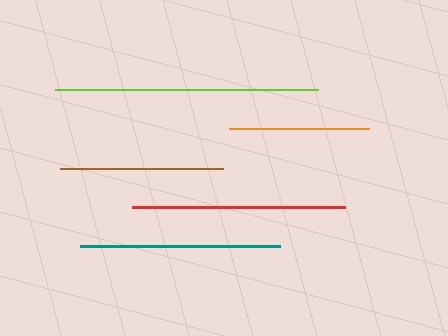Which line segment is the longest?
The lime line is the longest at approximately 262 pixels.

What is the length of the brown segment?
The brown segment is approximately 163 pixels long.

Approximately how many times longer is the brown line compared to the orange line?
The brown line is approximately 1.2 times the length of the orange line.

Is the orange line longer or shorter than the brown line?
The brown line is longer than the orange line.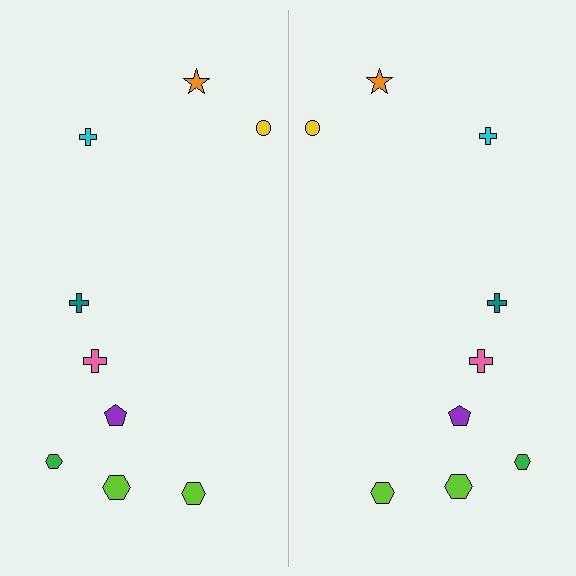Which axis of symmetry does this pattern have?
The pattern has a vertical axis of symmetry running through the center of the image.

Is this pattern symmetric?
Yes, this pattern has bilateral (reflection) symmetry.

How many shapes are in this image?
There are 18 shapes in this image.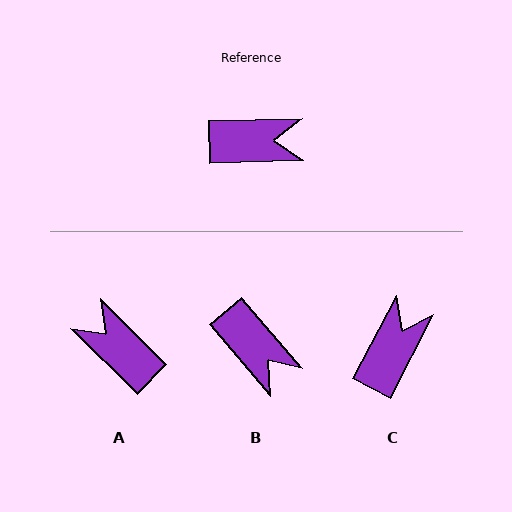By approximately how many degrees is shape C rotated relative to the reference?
Approximately 60 degrees counter-clockwise.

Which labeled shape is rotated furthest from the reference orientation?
A, about 133 degrees away.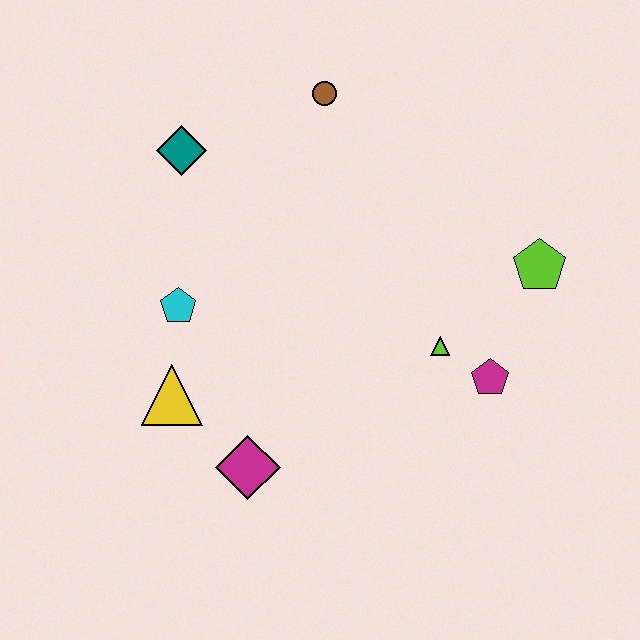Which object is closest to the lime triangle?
The magenta pentagon is closest to the lime triangle.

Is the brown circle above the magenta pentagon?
Yes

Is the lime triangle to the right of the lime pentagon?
No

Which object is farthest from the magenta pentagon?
The teal diamond is farthest from the magenta pentagon.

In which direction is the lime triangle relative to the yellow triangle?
The lime triangle is to the right of the yellow triangle.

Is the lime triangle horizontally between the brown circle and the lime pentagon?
Yes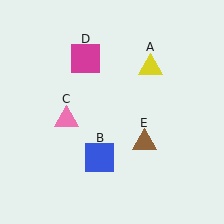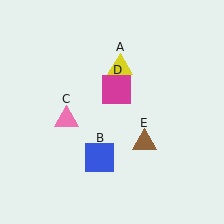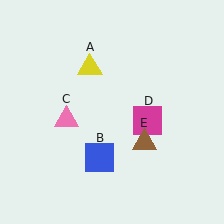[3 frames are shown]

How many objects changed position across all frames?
2 objects changed position: yellow triangle (object A), magenta square (object D).